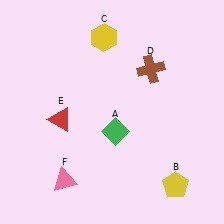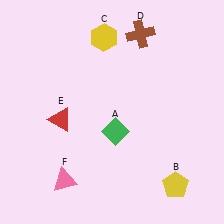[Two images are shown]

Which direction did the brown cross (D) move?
The brown cross (D) moved up.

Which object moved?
The brown cross (D) moved up.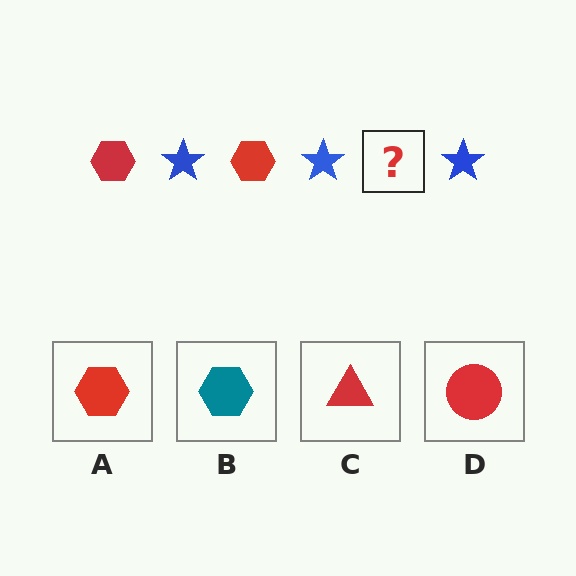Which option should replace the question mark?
Option A.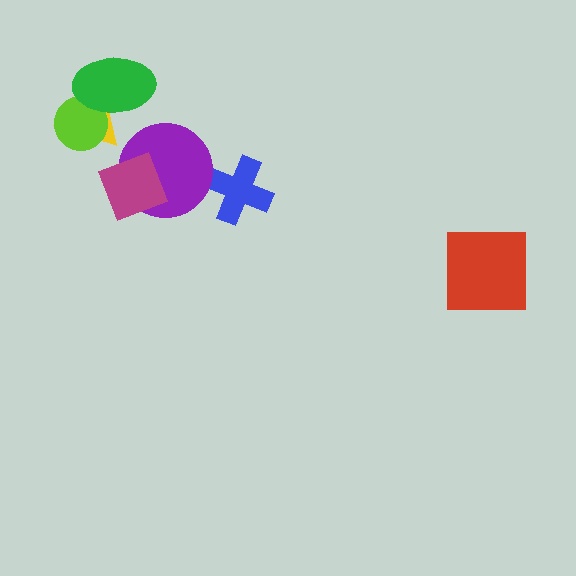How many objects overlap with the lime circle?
2 objects overlap with the lime circle.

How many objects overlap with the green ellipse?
2 objects overlap with the green ellipse.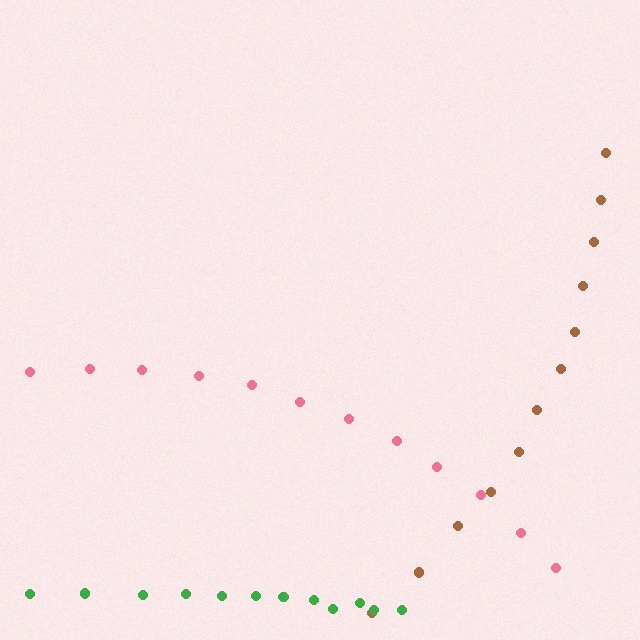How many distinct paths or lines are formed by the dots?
There are 3 distinct paths.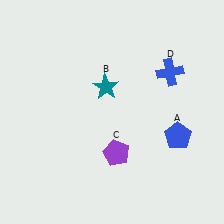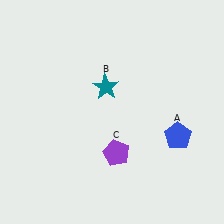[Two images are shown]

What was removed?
The blue cross (D) was removed in Image 2.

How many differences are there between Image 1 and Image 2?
There is 1 difference between the two images.